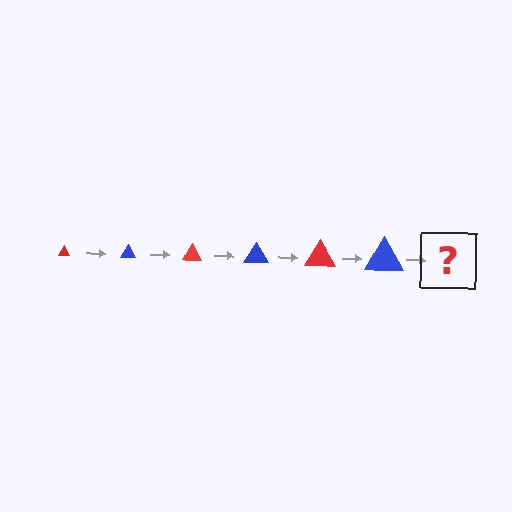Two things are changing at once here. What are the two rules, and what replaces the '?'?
The two rules are that the triangle grows larger each step and the color cycles through red and blue. The '?' should be a red triangle, larger than the previous one.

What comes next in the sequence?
The next element should be a red triangle, larger than the previous one.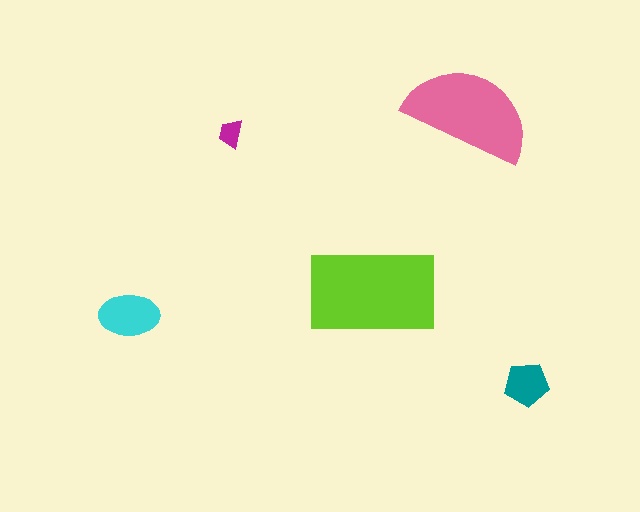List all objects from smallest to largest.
The magenta trapezoid, the teal pentagon, the cyan ellipse, the pink semicircle, the lime rectangle.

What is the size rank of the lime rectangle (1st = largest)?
1st.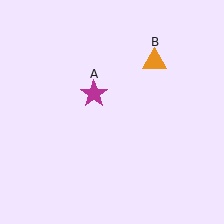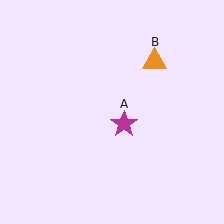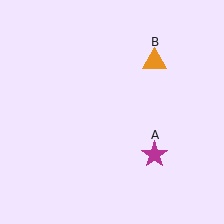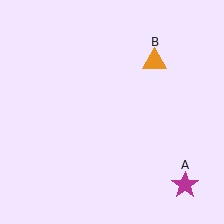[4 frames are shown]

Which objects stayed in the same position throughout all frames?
Orange triangle (object B) remained stationary.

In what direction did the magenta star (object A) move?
The magenta star (object A) moved down and to the right.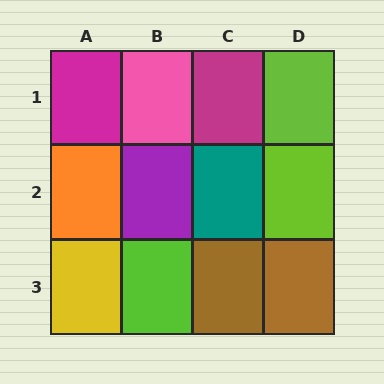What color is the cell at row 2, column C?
Teal.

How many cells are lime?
3 cells are lime.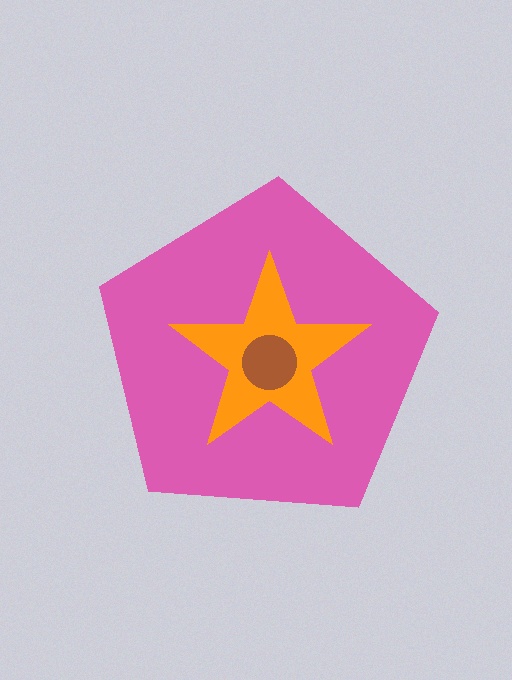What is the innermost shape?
The brown circle.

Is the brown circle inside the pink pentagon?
Yes.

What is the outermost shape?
The pink pentagon.